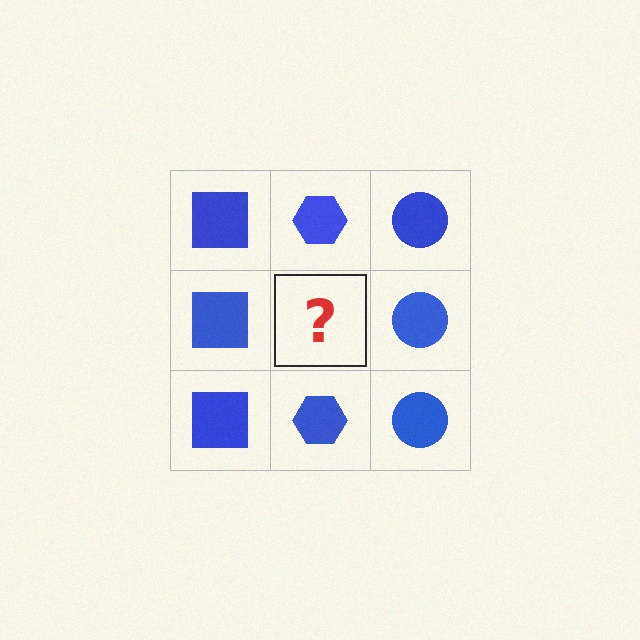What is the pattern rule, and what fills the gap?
The rule is that each column has a consistent shape. The gap should be filled with a blue hexagon.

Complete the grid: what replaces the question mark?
The question mark should be replaced with a blue hexagon.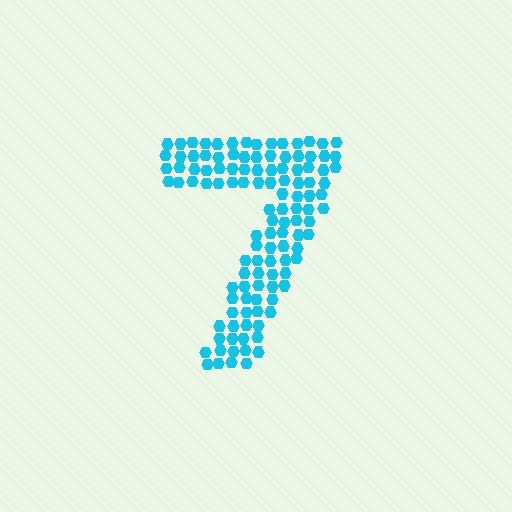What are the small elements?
The small elements are hexagons.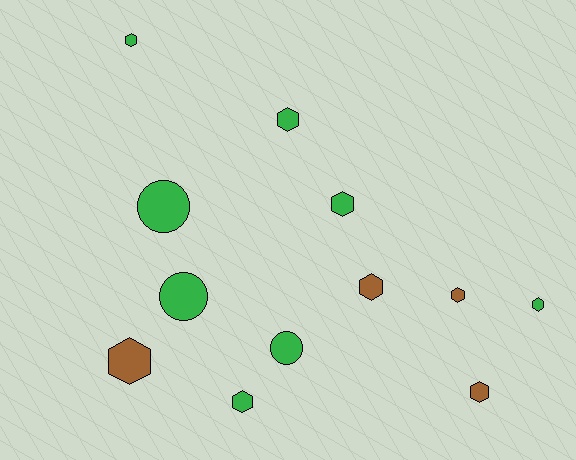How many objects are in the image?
There are 12 objects.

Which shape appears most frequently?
Hexagon, with 9 objects.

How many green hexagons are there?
There are 5 green hexagons.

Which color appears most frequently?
Green, with 8 objects.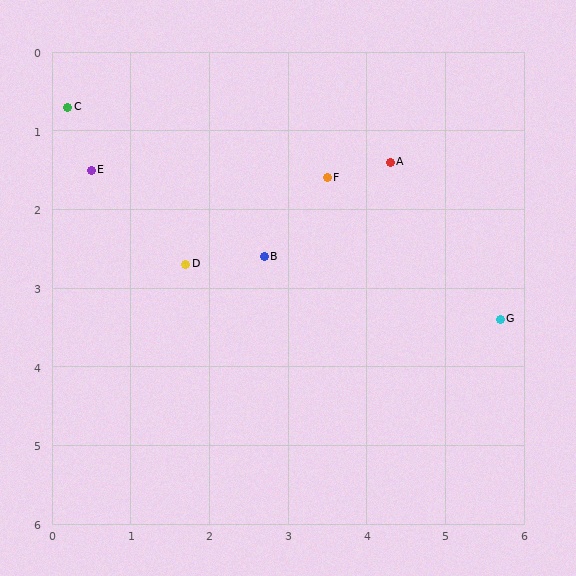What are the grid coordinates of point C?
Point C is at approximately (0.2, 0.7).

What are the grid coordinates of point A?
Point A is at approximately (4.3, 1.4).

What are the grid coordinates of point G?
Point G is at approximately (5.7, 3.4).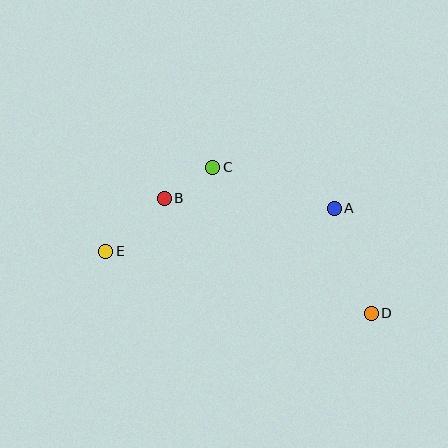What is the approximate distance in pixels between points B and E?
The distance between B and E is approximately 79 pixels.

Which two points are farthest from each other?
Points D and E are farthest from each other.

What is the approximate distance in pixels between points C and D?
The distance between C and D is approximately 215 pixels.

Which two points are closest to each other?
Points B and C are closest to each other.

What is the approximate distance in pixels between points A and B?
The distance between A and B is approximately 170 pixels.